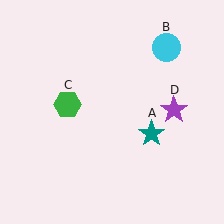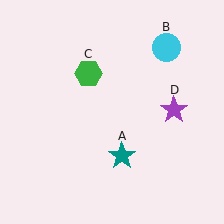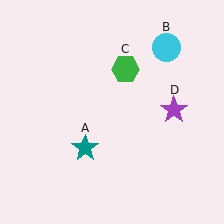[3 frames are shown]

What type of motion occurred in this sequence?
The teal star (object A), green hexagon (object C) rotated clockwise around the center of the scene.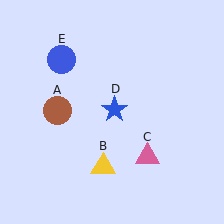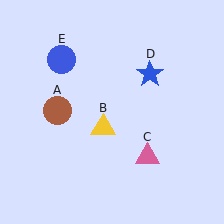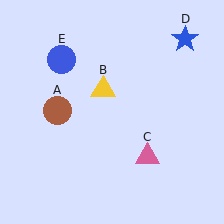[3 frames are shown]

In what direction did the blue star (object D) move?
The blue star (object D) moved up and to the right.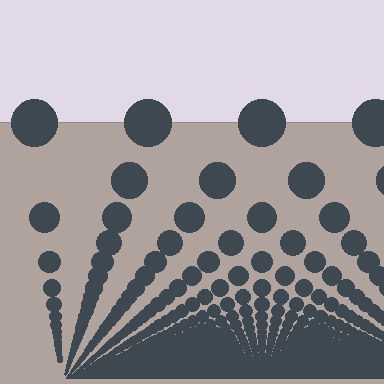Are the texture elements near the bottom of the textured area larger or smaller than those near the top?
Smaller. The gradient is inverted — elements near the bottom are smaller and denser.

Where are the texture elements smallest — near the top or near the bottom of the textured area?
Near the bottom.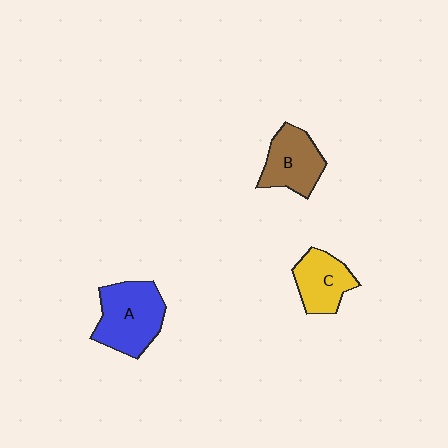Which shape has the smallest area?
Shape C (yellow).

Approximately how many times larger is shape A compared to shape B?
Approximately 1.3 times.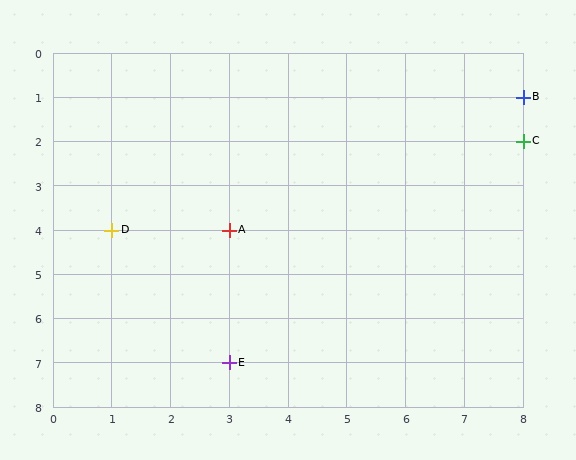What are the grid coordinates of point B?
Point B is at grid coordinates (8, 1).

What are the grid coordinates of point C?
Point C is at grid coordinates (8, 2).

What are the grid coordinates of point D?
Point D is at grid coordinates (1, 4).